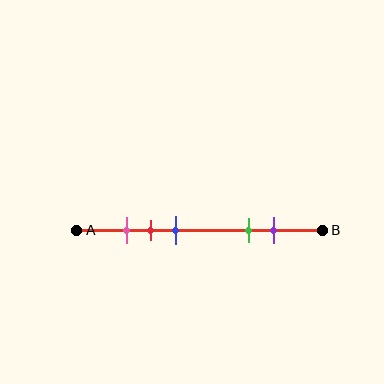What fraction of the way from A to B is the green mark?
The green mark is approximately 70% (0.7) of the way from A to B.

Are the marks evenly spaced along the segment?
No, the marks are not evenly spaced.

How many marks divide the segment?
There are 5 marks dividing the segment.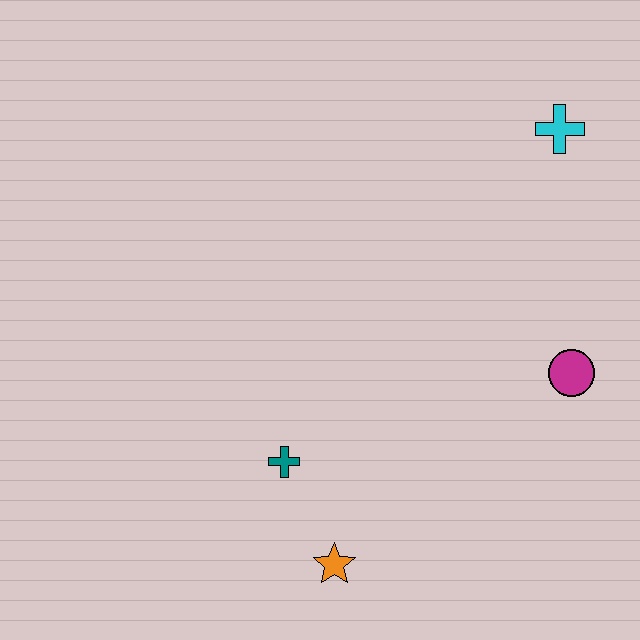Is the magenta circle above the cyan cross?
No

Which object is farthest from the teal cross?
The cyan cross is farthest from the teal cross.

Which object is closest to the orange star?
The teal cross is closest to the orange star.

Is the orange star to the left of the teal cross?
No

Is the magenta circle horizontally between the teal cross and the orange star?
No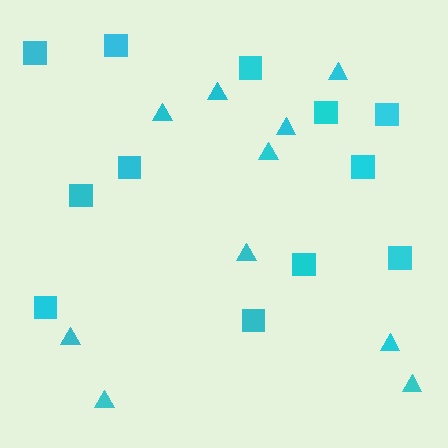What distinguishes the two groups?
There are 2 groups: one group of triangles (10) and one group of squares (12).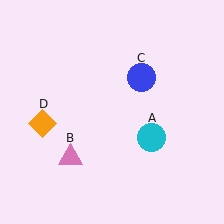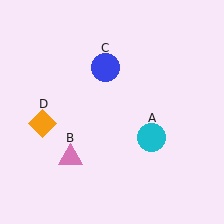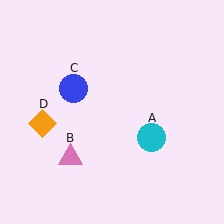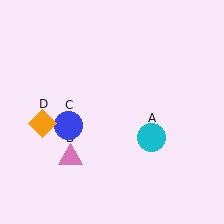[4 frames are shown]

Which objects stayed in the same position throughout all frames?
Cyan circle (object A) and pink triangle (object B) and orange diamond (object D) remained stationary.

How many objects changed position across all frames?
1 object changed position: blue circle (object C).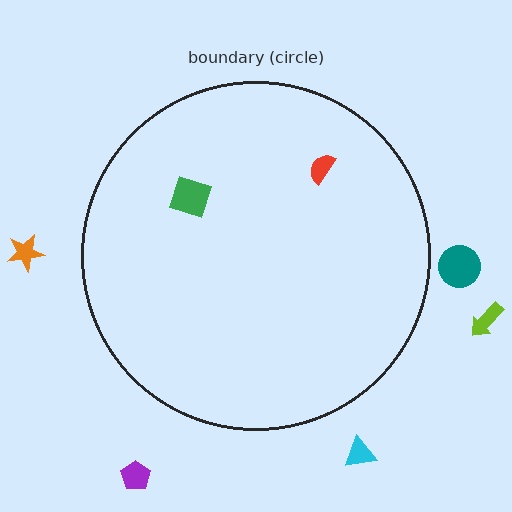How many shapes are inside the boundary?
2 inside, 5 outside.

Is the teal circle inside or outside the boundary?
Outside.